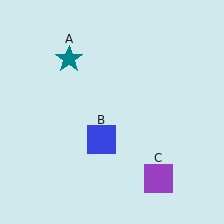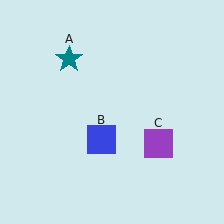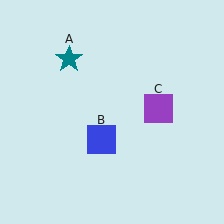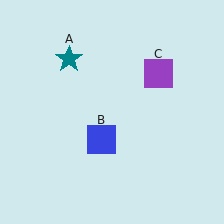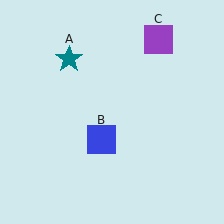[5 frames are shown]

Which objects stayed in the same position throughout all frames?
Teal star (object A) and blue square (object B) remained stationary.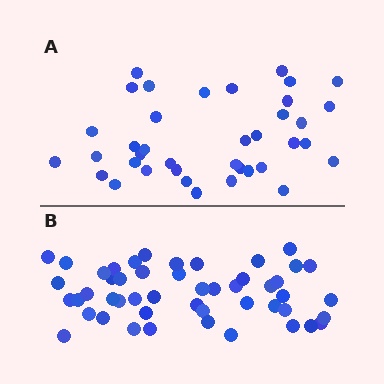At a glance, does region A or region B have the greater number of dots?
Region B (the bottom region) has more dots.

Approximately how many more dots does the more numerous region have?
Region B has roughly 12 or so more dots than region A.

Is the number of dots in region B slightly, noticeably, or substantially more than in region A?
Region B has noticeably more, but not dramatically so. The ratio is roughly 1.3 to 1.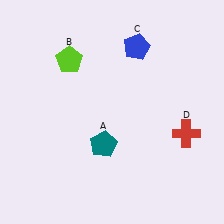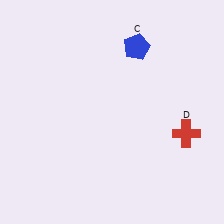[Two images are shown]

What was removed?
The lime pentagon (B), the teal pentagon (A) were removed in Image 2.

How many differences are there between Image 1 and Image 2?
There are 2 differences between the two images.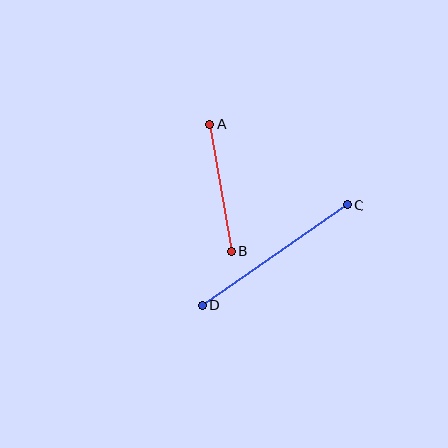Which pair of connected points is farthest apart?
Points C and D are farthest apart.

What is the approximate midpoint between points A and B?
The midpoint is at approximately (221, 188) pixels.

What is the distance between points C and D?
The distance is approximately 176 pixels.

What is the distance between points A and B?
The distance is approximately 128 pixels.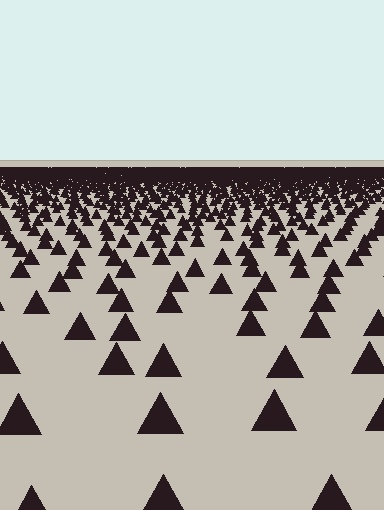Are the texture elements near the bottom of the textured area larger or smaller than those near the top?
Larger. Near the bottom, elements are closer to the viewer and appear at a bigger on-screen size.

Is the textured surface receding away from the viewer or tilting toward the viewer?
The surface is receding away from the viewer. Texture elements get smaller and denser toward the top.